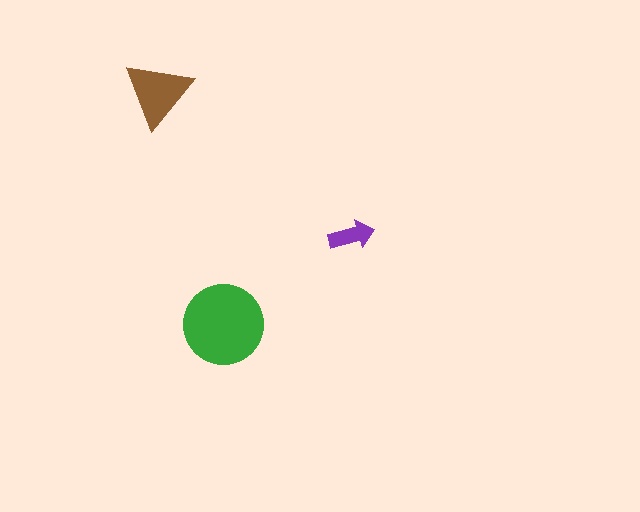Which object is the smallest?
The purple arrow.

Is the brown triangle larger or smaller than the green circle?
Smaller.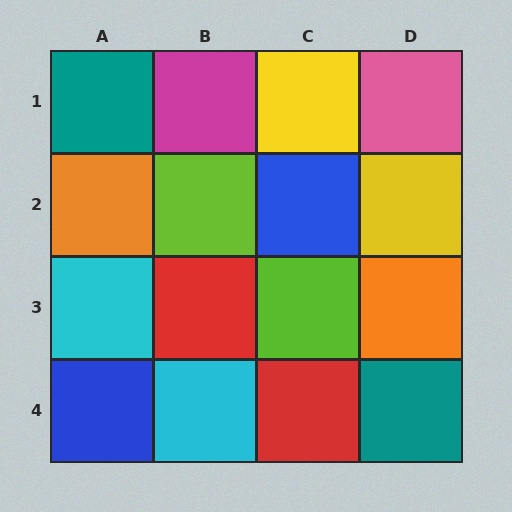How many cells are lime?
2 cells are lime.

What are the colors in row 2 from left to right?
Orange, lime, blue, yellow.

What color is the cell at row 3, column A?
Cyan.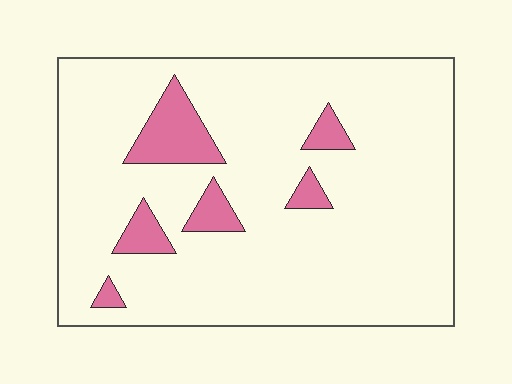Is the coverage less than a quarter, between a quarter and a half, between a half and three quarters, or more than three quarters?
Less than a quarter.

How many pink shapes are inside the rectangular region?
6.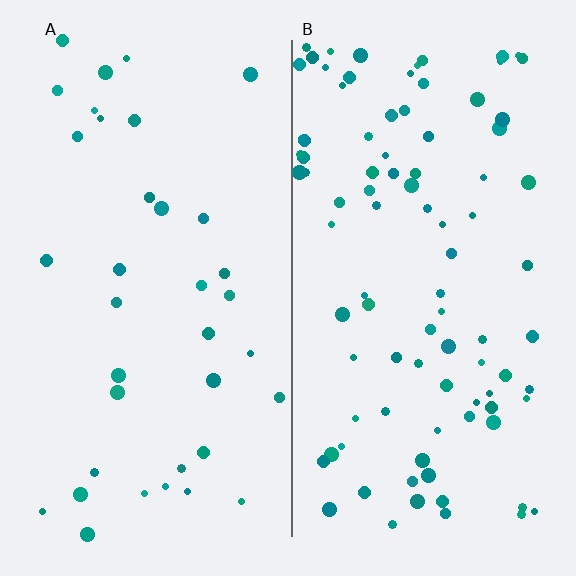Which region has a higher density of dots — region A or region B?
B (the right).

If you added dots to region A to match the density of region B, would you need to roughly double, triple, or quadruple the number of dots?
Approximately triple.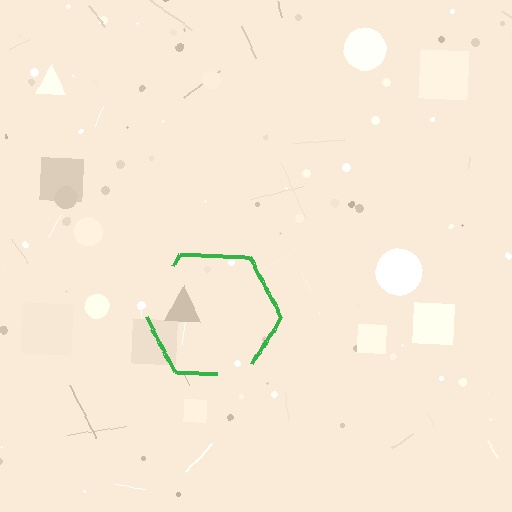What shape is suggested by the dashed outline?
The dashed outline suggests a hexagon.